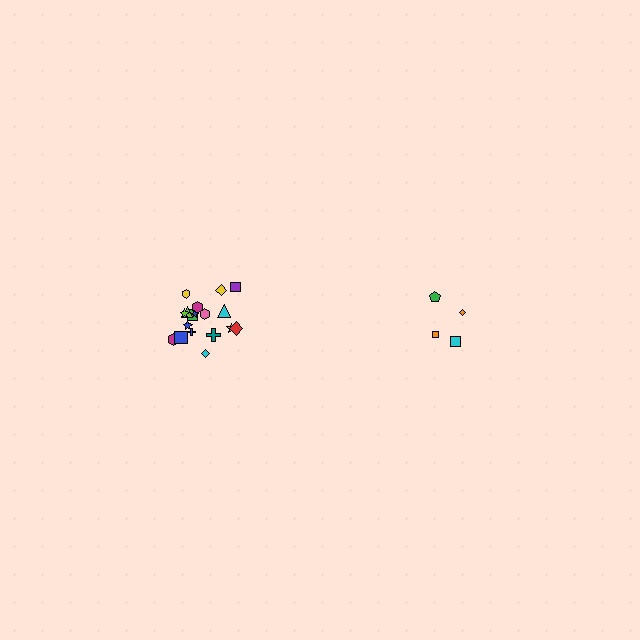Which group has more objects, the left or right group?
The left group.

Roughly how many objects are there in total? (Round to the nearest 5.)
Roughly 20 objects in total.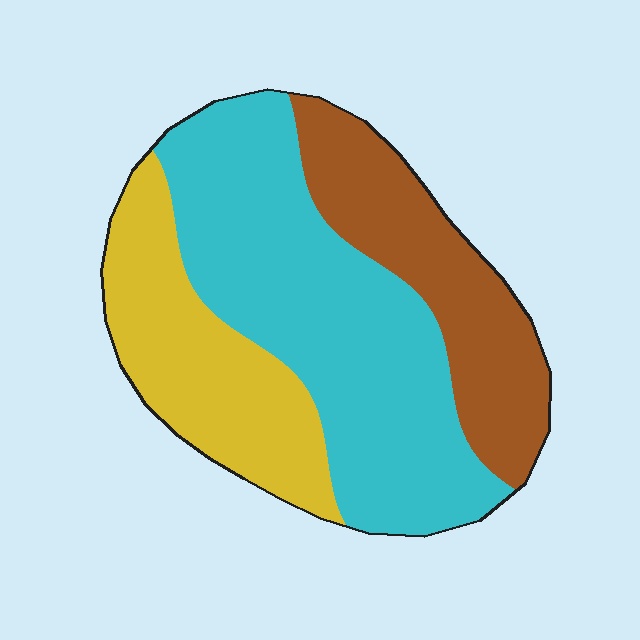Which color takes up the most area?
Cyan, at roughly 50%.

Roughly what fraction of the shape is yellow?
Yellow covers 26% of the shape.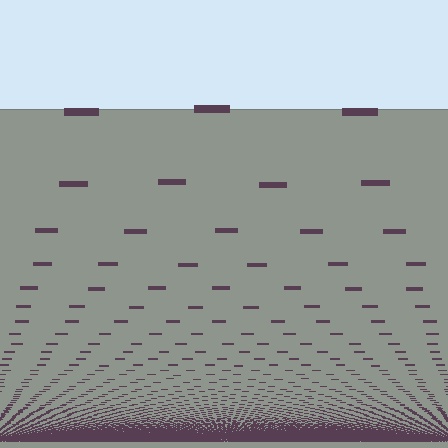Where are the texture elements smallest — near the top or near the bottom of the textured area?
Near the bottom.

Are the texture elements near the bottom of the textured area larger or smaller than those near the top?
Smaller. The gradient is inverted — elements near the bottom are smaller and denser.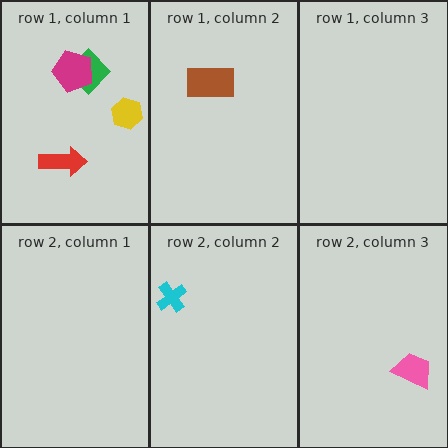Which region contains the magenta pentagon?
The row 1, column 1 region.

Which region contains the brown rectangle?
The row 1, column 2 region.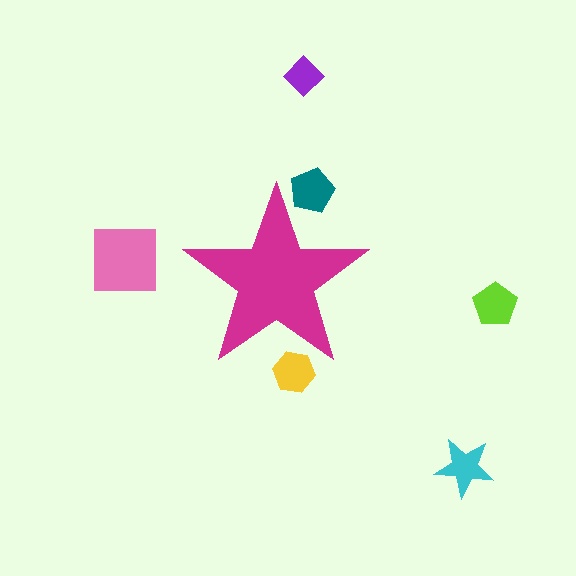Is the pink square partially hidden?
No, the pink square is fully visible.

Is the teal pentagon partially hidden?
Yes, the teal pentagon is partially hidden behind the magenta star.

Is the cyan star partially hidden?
No, the cyan star is fully visible.